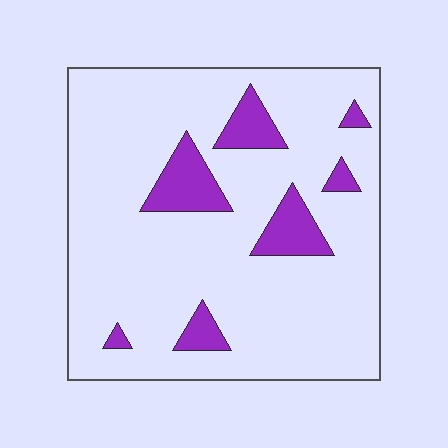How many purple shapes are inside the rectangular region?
7.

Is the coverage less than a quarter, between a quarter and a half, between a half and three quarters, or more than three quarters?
Less than a quarter.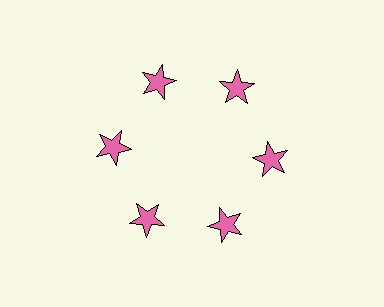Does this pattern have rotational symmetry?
Yes, this pattern has 6-fold rotational symmetry. It looks the same after rotating 60 degrees around the center.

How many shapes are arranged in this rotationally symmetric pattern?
There are 6 shapes, arranged in 6 groups of 1.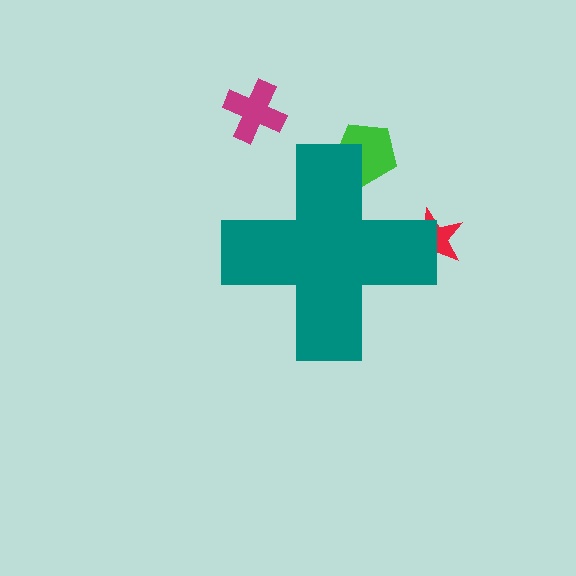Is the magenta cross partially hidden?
No, the magenta cross is fully visible.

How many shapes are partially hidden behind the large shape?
2 shapes are partially hidden.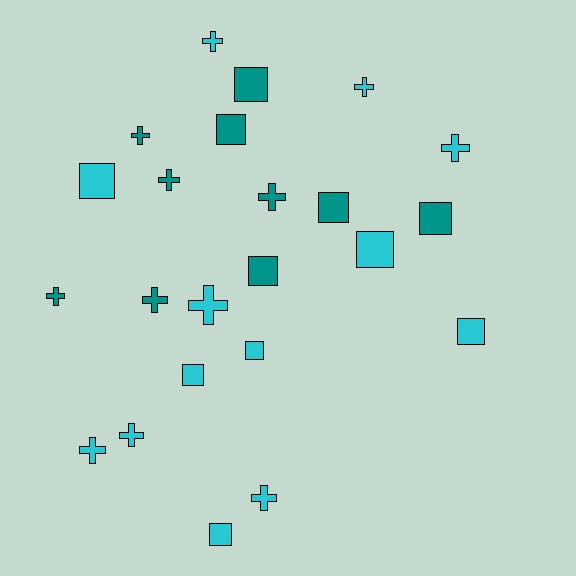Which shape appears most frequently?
Cross, with 12 objects.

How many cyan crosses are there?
There are 7 cyan crosses.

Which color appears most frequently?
Cyan, with 13 objects.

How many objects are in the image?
There are 23 objects.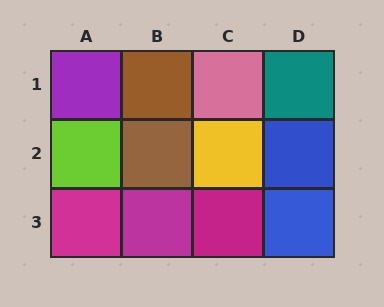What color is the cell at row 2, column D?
Blue.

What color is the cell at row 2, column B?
Brown.